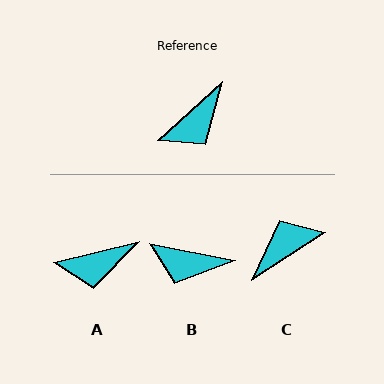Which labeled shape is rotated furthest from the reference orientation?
C, about 170 degrees away.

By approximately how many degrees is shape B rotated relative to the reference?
Approximately 54 degrees clockwise.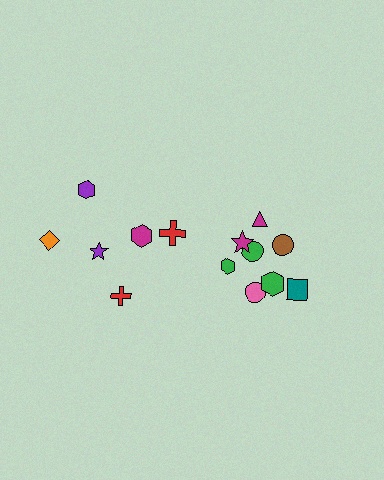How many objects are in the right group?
There are 8 objects.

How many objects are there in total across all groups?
There are 14 objects.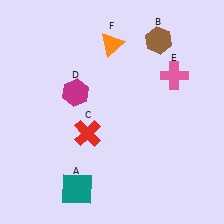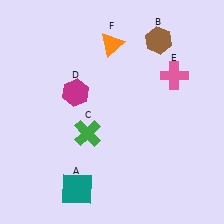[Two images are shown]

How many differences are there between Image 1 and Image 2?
There is 1 difference between the two images.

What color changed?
The cross (C) changed from red in Image 1 to green in Image 2.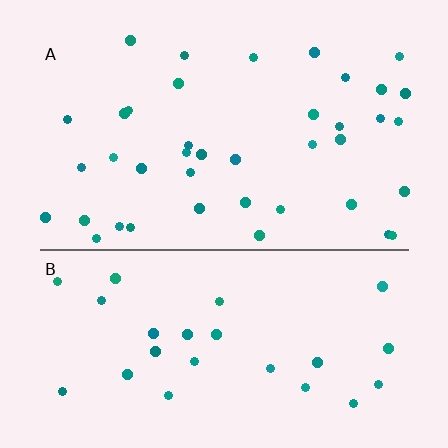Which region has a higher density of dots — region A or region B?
A (the top).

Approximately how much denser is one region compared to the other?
Approximately 1.5× — region A over region B.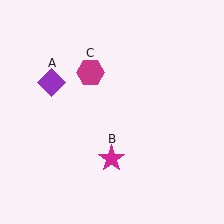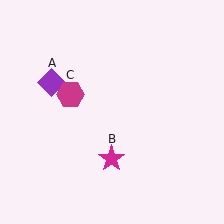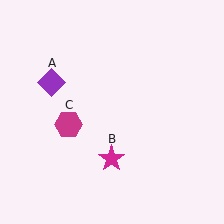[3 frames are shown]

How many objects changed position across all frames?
1 object changed position: magenta hexagon (object C).